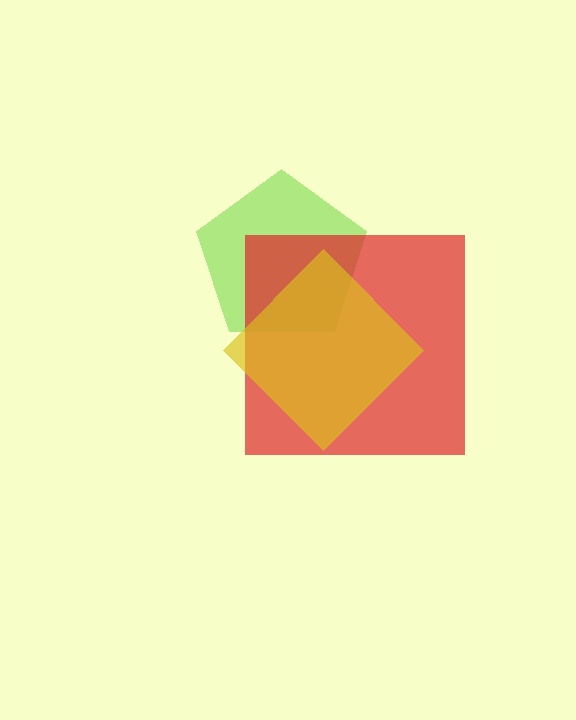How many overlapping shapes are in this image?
There are 3 overlapping shapes in the image.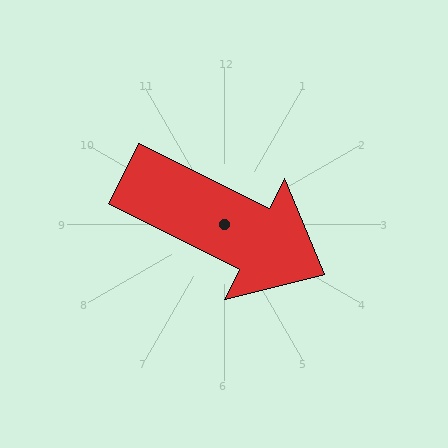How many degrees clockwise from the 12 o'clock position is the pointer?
Approximately 116 degrees.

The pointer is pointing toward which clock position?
Roughly 4 o'clock.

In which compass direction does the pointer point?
Southeast.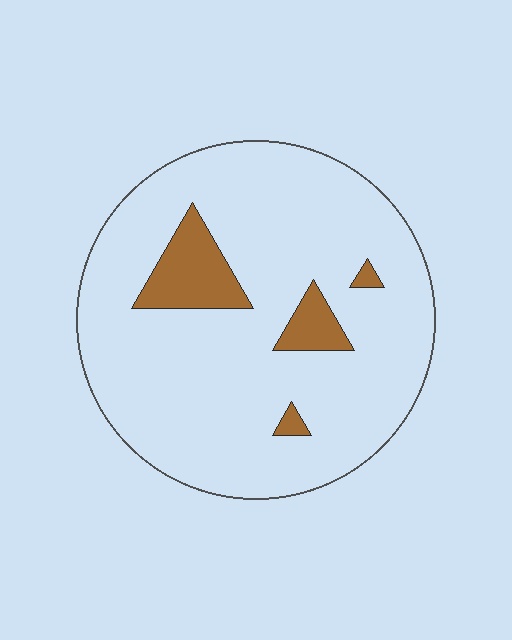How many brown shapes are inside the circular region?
4.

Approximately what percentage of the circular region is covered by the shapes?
Approximately 10%.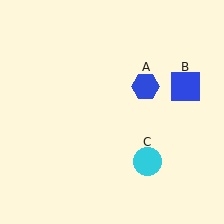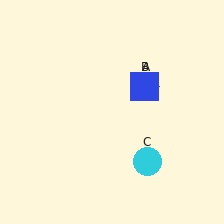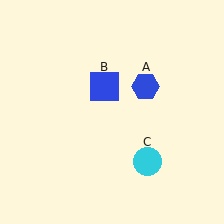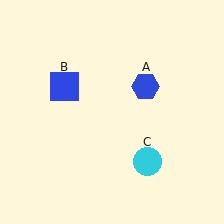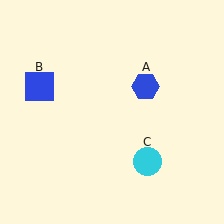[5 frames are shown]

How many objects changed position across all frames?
1 object changed position: blue square (object B).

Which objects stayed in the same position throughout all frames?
Blue hexagon (object A) and cyan circle (object C) remained stationary.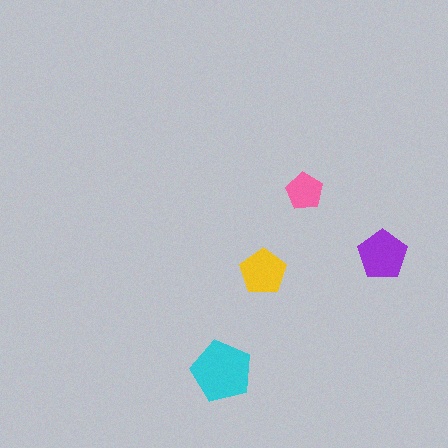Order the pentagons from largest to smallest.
the cyan one, the purple one, the yellow one, the pink one.